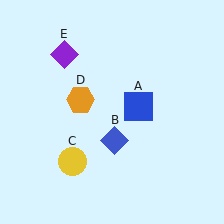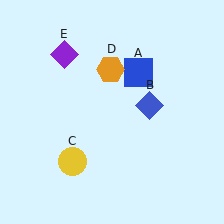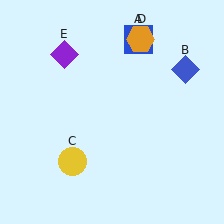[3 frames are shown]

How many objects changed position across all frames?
3 objects changed position: blue square (object A), blue diamond (object B), orange hexagon (object D).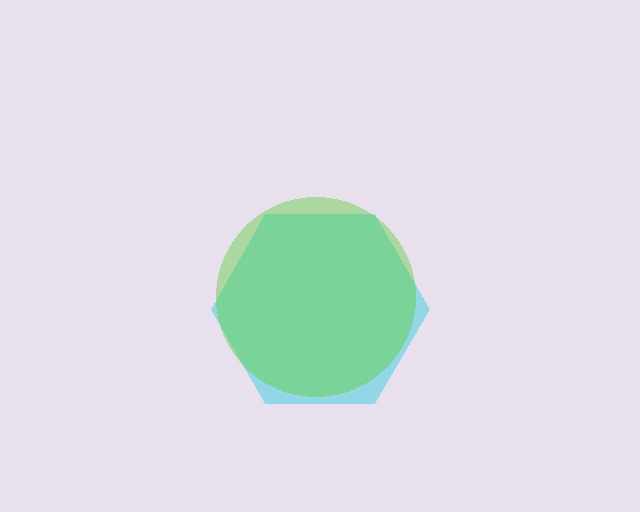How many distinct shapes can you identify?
There are 2 distinct shapes: a cyan hexagon, a lime circle.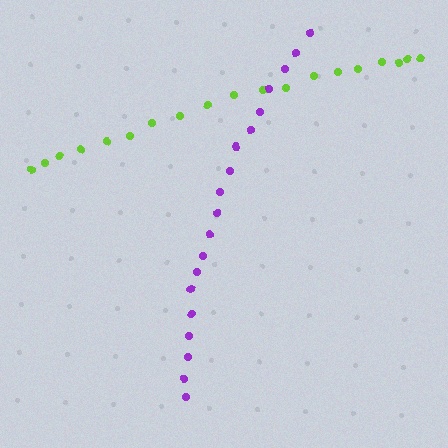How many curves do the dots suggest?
There are 2 distinct paths.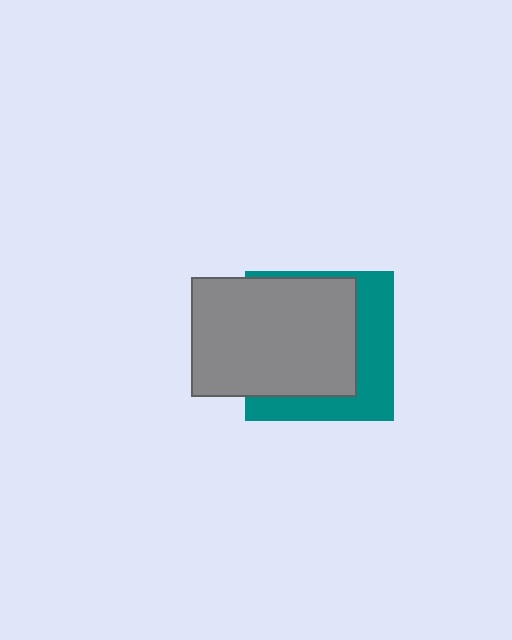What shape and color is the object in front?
The object in front is a gray rectangle.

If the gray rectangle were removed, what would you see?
You would see the complete teal square.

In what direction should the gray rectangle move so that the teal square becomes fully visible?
The gray rectangle should move toward the upper-left. That is the shortest direction to clear the overlap and leave the teal square fully visible.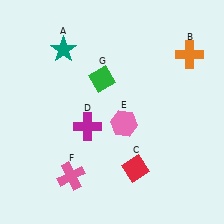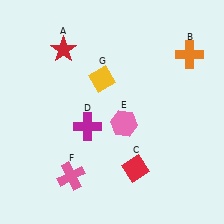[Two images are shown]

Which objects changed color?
A changed from teal to red. G changed from green to yellow.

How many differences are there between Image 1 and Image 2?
There are 2 differences between the two images.